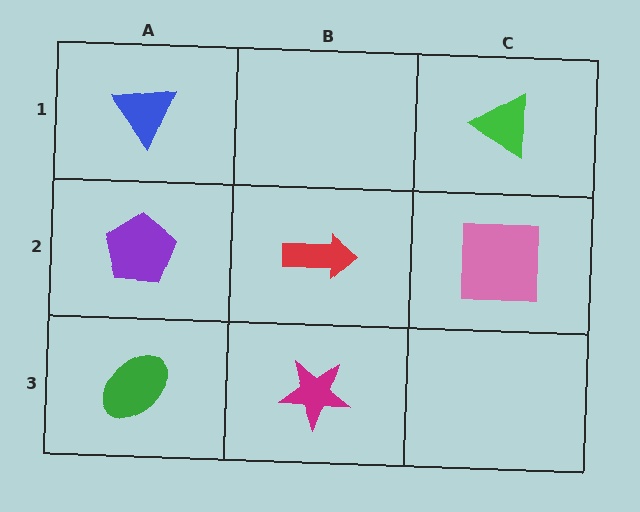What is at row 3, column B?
A magenta star.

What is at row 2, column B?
A red arrow.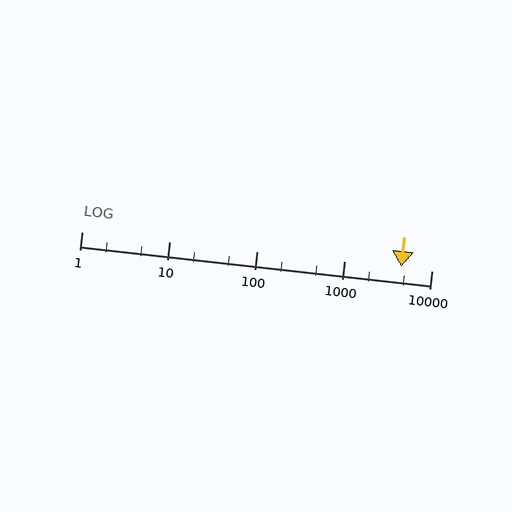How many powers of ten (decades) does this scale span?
The scale spans 4 decades, from 1 to 10000.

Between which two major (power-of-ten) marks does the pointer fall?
The pointer is between 1000 and 10000.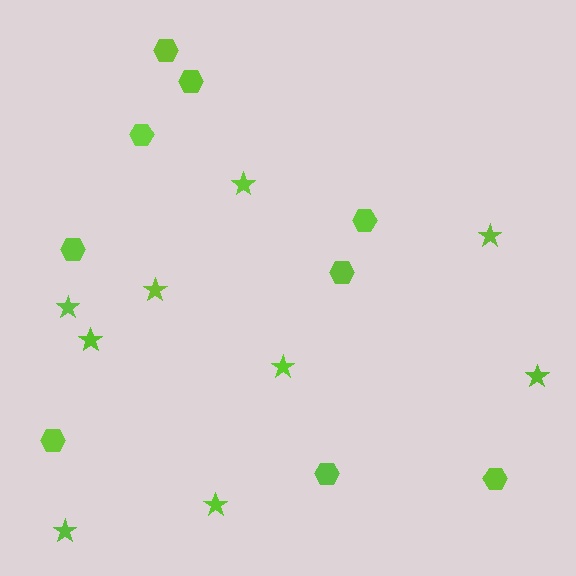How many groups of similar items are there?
There are 2 groups: one group of hexagons (9) and one group of stars (9).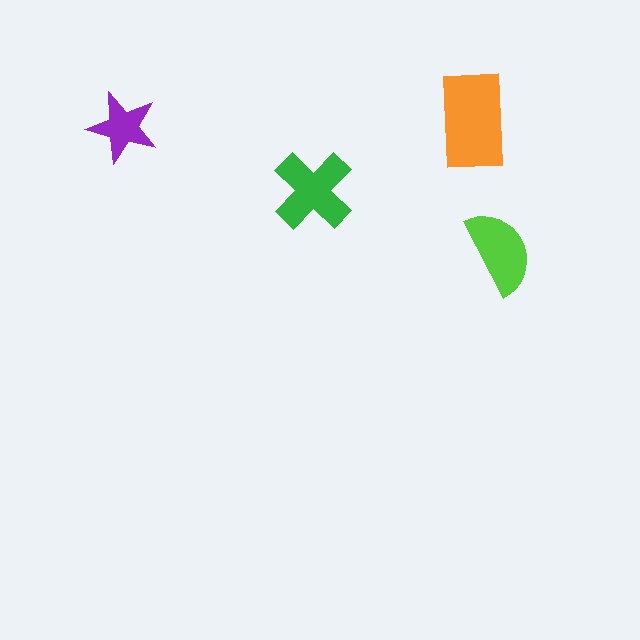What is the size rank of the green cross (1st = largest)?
2nd.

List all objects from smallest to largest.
The purple star, the lime semicircle, the green cross, the orange rectangle.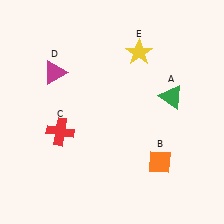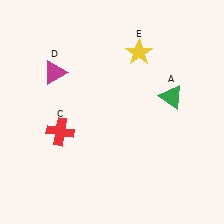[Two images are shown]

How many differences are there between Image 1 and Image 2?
There is 1 difference between the two images.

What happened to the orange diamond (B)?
The orange diamond (B) was removed in Image 2. It was in the bottom-right area of Image 1.